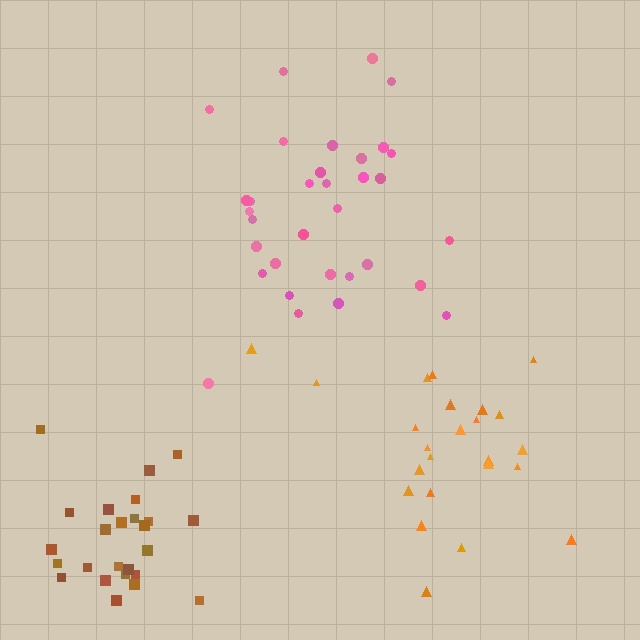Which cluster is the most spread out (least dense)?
Orange.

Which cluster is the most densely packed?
Brown.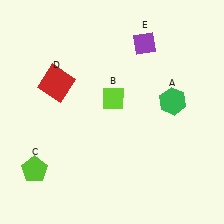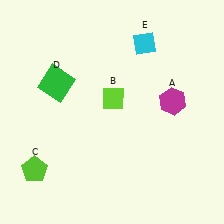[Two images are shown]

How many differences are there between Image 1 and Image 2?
There are 3 differences between the two images.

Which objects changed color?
A changed from green to magenta. D changed from red to green. E changed from purple to cyan.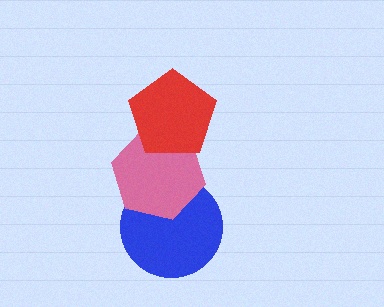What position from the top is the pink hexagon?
The pink hexagon is 2nd from the top.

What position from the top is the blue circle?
The blue circle is 3rd from the top.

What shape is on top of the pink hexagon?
The red pentagon is on top of the pink hexagon.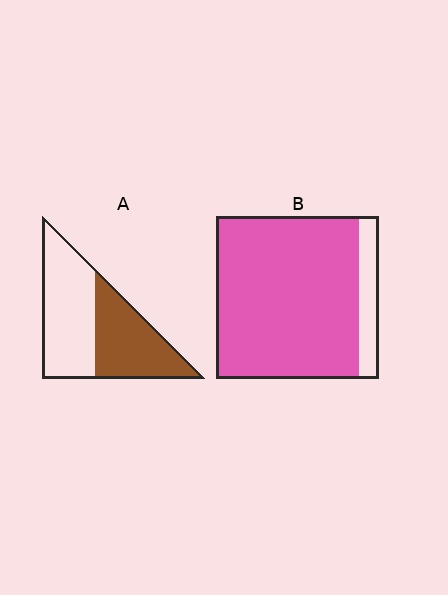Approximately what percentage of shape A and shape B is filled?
A is approximately 45% and B is approximately 90%.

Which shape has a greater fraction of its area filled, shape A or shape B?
Shape B.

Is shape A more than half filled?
No.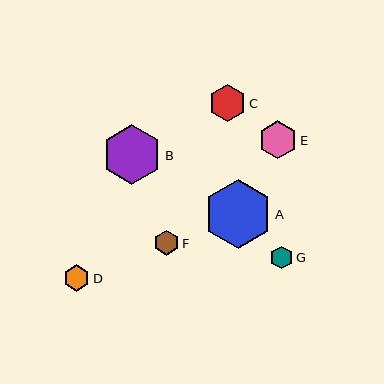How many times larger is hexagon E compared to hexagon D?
Hexagon E is approximately 1.5 times the size of hexagon D.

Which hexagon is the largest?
Hexagon A is the largest with a size of approximately 69 pixels.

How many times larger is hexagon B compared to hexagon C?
Hexagon B is approximately 1.6 times the size of hexagon C.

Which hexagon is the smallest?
Hexagon G is the smallest with a size of approximately 23 pixels.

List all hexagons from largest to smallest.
From largest to smallest: A, B, E, C, D, F, G.